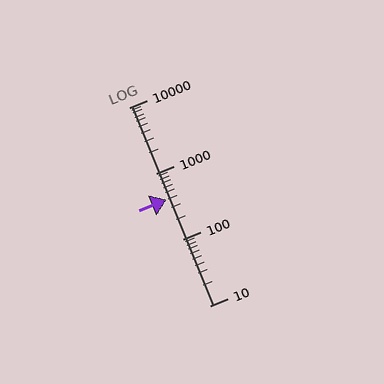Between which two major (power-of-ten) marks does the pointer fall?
The pointer is between 100 and 1000.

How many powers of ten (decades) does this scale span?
The scale spans 3 decades, from 10 to 10000.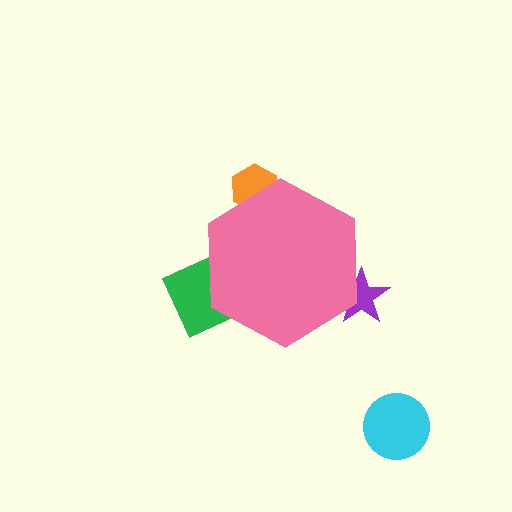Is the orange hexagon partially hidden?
Yes, the orange hexagon is partially hidden behind the pink hexagon.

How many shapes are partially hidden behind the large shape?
3 shapes are partially hidden.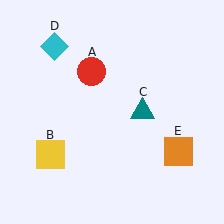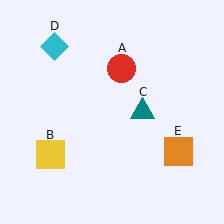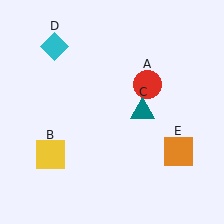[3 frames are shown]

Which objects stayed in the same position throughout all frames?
Yellow square (object B) and teal triangle (object C) and cyan diamond (object D) and orange square (object E) remained stationary.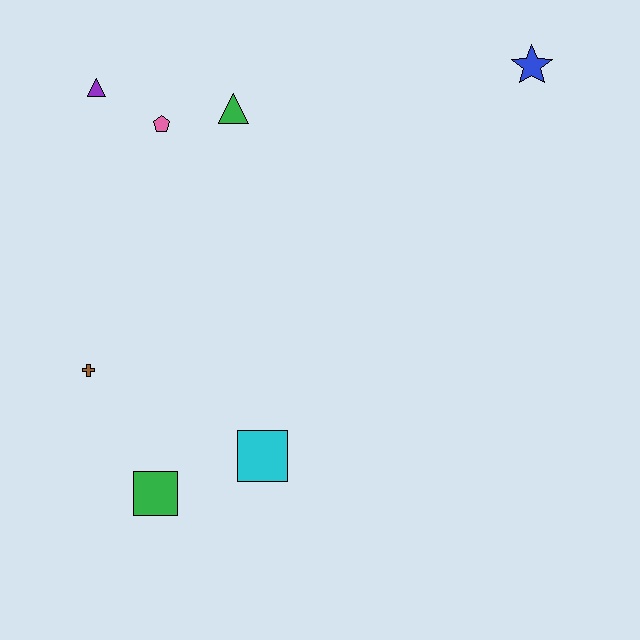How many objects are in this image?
There are 7 objects.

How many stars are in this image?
There is 1 star.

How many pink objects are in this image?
There is 1 pink object.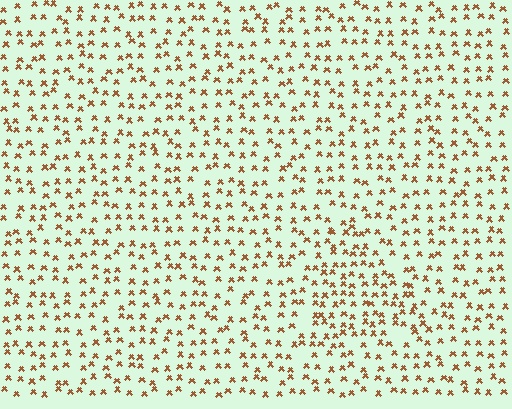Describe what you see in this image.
The image contains small brown elements arranged at two different densities. A triangle-shaped region is visible where the elements are more densely packed than the surrounding area.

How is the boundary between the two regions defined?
The boundary is defined by a change in element density (approximately 1.6x ratio). All elements are the same color, size, and shape.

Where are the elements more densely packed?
The elements are more densely packed inside the triangle boundary.